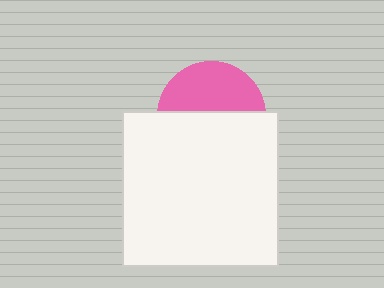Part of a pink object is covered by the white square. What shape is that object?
It is a circle.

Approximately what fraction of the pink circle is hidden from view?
Roughly 55% of the pink circle is hidden behind the white square.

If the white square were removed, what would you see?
You would see the complete pink circle.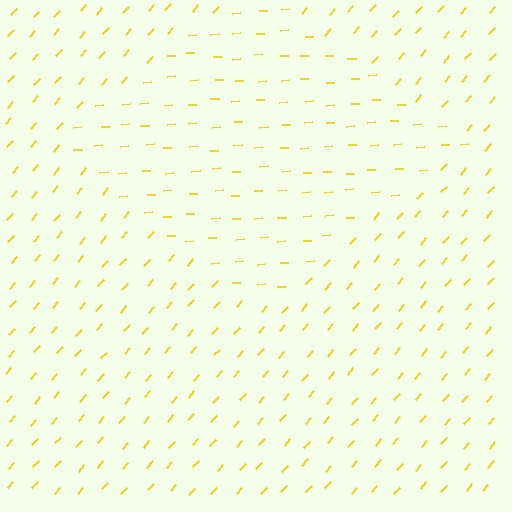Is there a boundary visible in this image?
Yes, there is a texture boundary formed by a change in line orientation.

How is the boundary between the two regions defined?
The boundary is defined purely by a change in line orientation (approximately 45 degrees difference). All lines are the same color and thickness.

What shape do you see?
I see a diamond.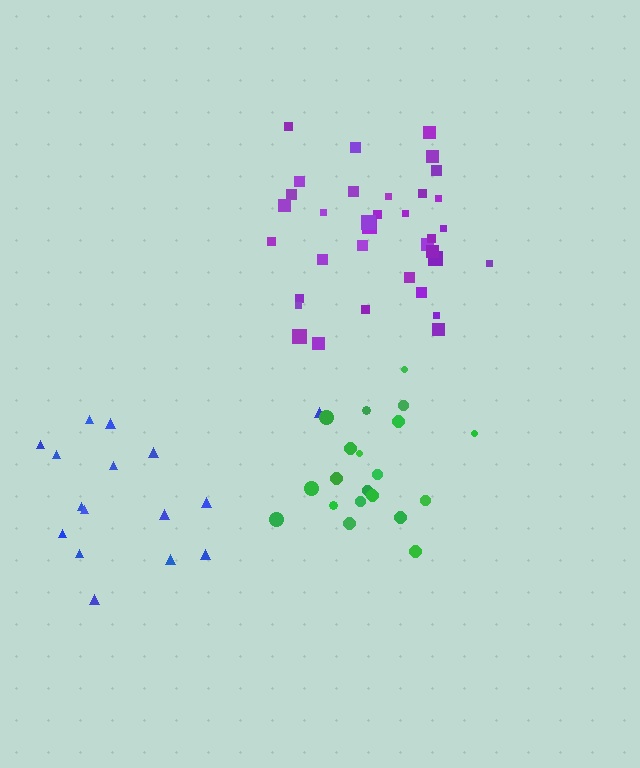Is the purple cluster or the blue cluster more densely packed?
Purple.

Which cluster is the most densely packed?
Purple.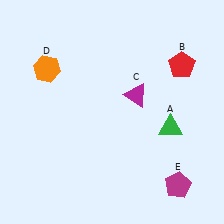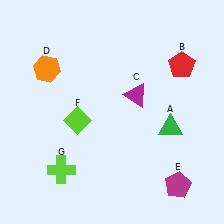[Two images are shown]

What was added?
A lime diamond (F), a lime cross (G) were added in Image 2.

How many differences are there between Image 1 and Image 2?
There are 2 differences between the two images.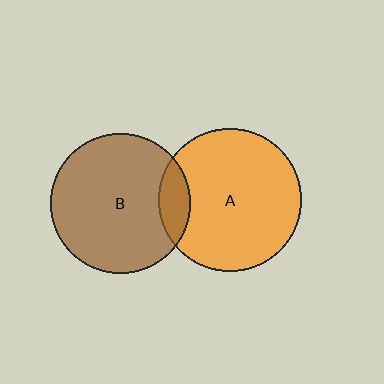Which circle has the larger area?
Circle A (orange).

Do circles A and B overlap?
Yes.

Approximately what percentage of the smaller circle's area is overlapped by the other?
Approximately 15%.